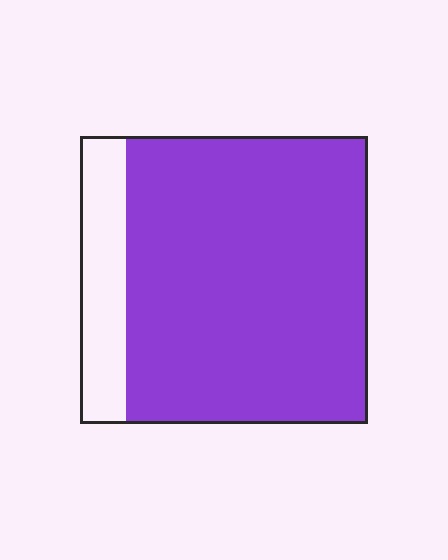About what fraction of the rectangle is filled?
About five sixths (5/6).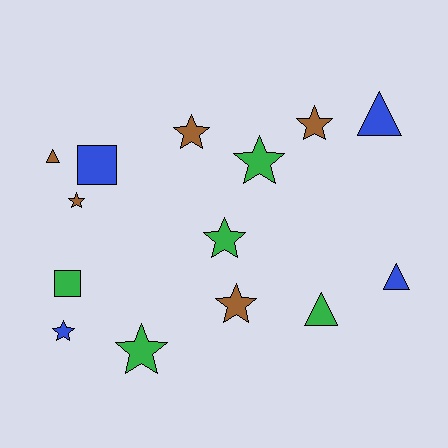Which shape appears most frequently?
Star, with 8 objects.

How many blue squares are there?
There is 1 blue square.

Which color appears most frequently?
Green, with 5 objects.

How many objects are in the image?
There are 14 objects.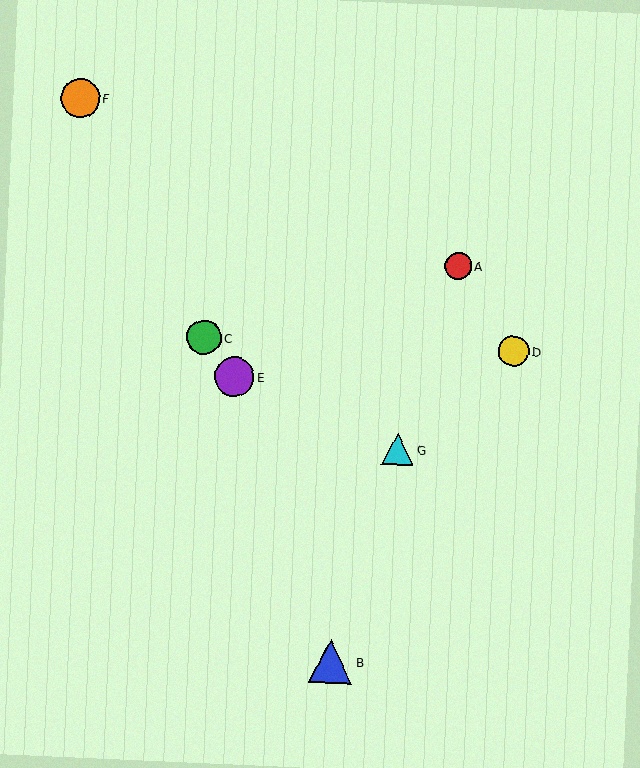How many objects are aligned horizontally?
2 objects (C, D) are aligned horizontally.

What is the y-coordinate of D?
Object D is at y≈351.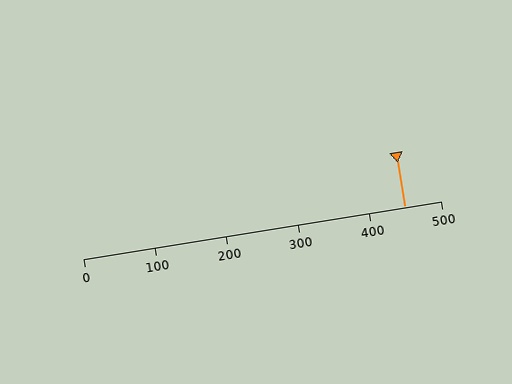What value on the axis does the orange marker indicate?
The marker indicates approximately 450.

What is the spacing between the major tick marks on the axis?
The major ticks are spaced 100 apart.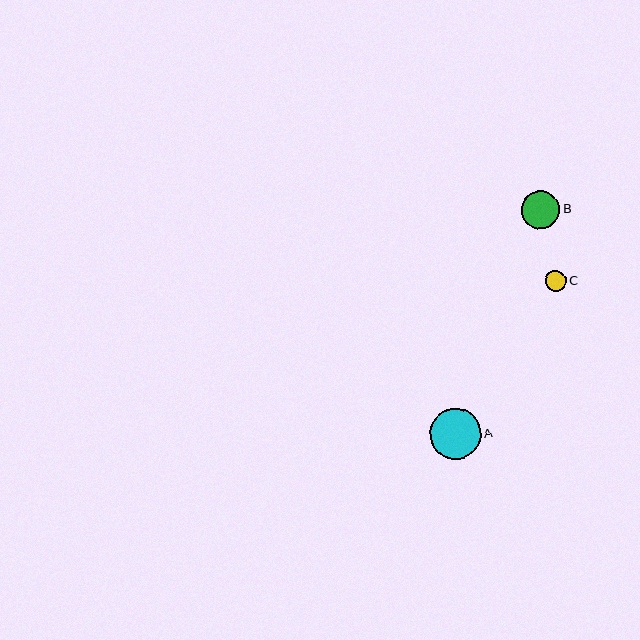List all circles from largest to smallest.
From largest to smallest: A, B, C.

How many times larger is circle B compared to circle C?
Circle B is approximately 1.8 times the size of circle C.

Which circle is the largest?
Circle A is the largest with a size of approximately 51 pixels.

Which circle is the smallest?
Circle C is the smallest with a size of approximately 21 pixels.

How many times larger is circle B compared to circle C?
Circle B is approximately 1.8 times the size of circle C.